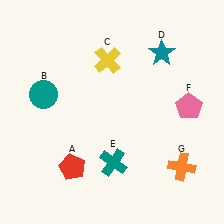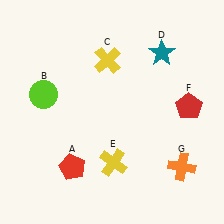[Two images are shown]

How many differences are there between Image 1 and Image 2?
There are 3 differences between the two images.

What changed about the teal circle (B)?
In Image 1, B is teal. In Image 2, it changed to lime.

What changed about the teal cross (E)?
In Image 1, E is teal. In Image 2, it changed to yellow.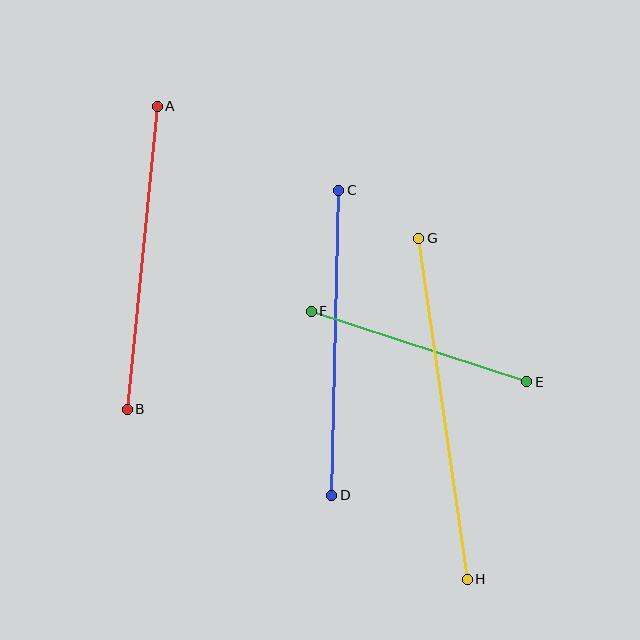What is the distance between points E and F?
The distance is approximately 227 pixels.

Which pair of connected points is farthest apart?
Points G and H are farthest apart.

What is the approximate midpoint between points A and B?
The midpoint is at approximately (142, 258) pixels.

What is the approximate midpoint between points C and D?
The midpoint is at approximately (335, 343) pixels.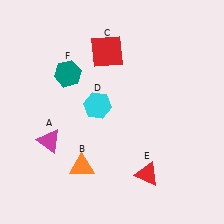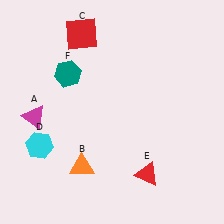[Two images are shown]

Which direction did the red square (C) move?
The red square (C) moved left.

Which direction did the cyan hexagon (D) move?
The cyan hexagon (D) moved left.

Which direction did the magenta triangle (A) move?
The magenta triangle (A) moved up.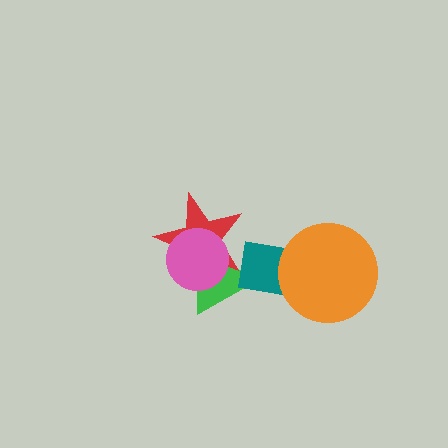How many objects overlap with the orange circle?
1 object overlaps with the orange circle.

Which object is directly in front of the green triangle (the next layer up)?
The red star is directly in front of the green triangle.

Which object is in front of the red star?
The pink circle is in front of the red star.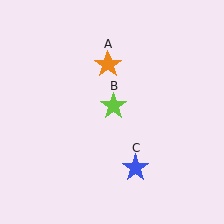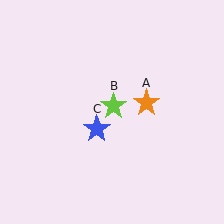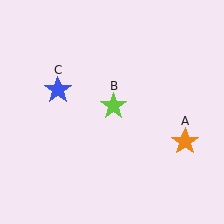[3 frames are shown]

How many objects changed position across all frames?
2 objects changed position: orange star (object A), blue star (object C).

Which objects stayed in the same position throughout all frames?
Lime star (object B) remained stationary.